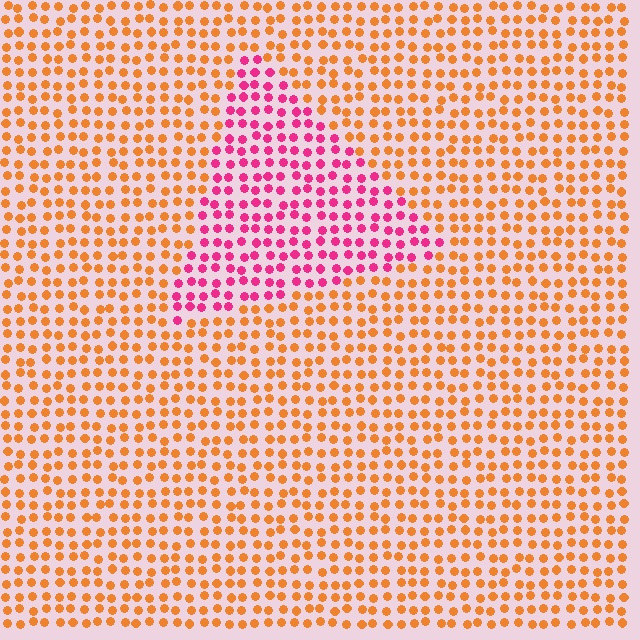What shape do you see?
I see a triangle.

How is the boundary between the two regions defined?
The boundary is defined purely by a slight shift in hue (about 57 degrees). Spacing, size, and orientation are identical on both sides.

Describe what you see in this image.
The image is filled with small orange elements in a uniform arrangement. A triangle-shaped region is visible where the elements are tinted to a slightly different hue, forming a subtle color boundary.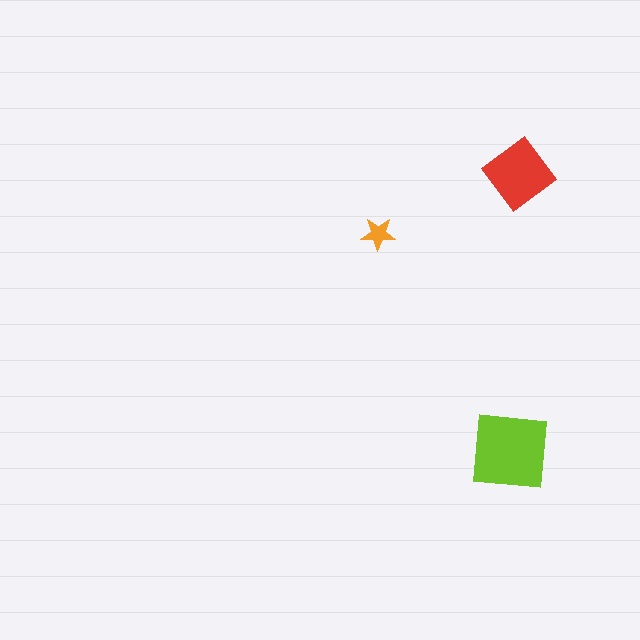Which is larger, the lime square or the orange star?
The lime square.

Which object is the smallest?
The orange star.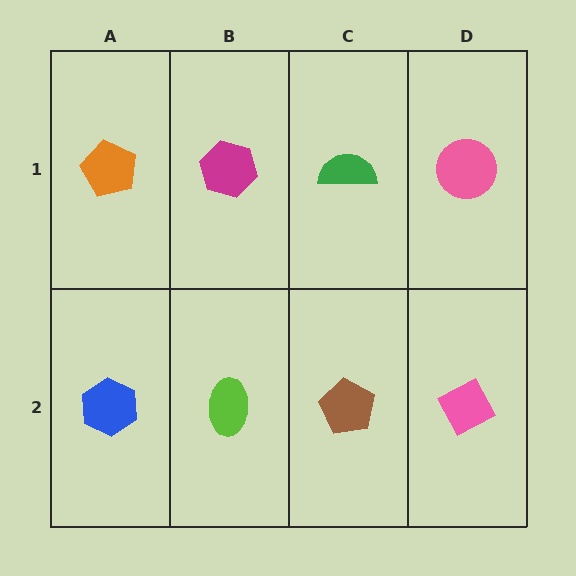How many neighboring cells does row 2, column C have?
3.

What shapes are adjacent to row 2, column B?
A magenta hexagon (row 1, column B), a blue hexagon (row 2, column A), a brown pentagon (row 2, column C).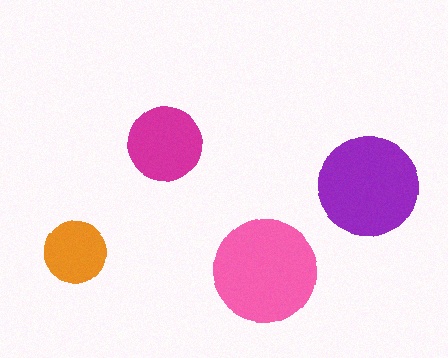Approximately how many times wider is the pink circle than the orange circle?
About 1.5 times wider.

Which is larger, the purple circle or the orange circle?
The purple one.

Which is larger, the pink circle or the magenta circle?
The pink one.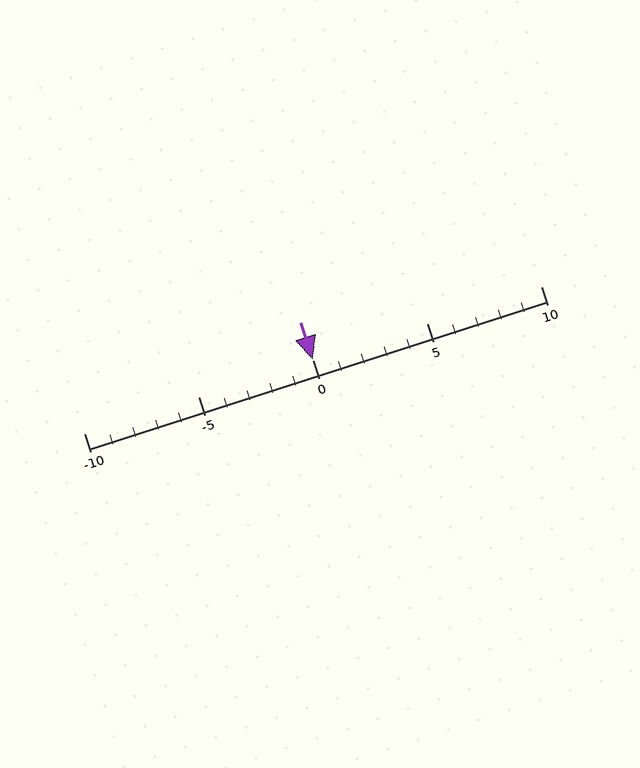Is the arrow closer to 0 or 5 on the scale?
The arrow is closer to 0.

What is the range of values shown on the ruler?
The ruler shows values from -10 to 10.